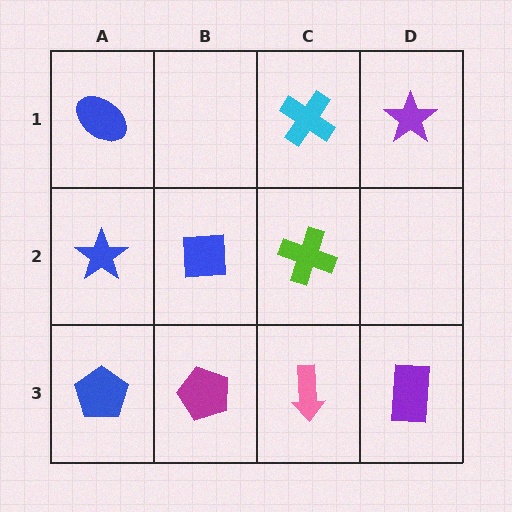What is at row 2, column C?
A lime cross.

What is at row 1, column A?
A blue ellipse.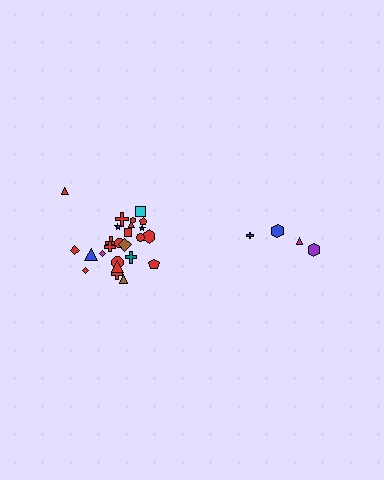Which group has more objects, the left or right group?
The left group.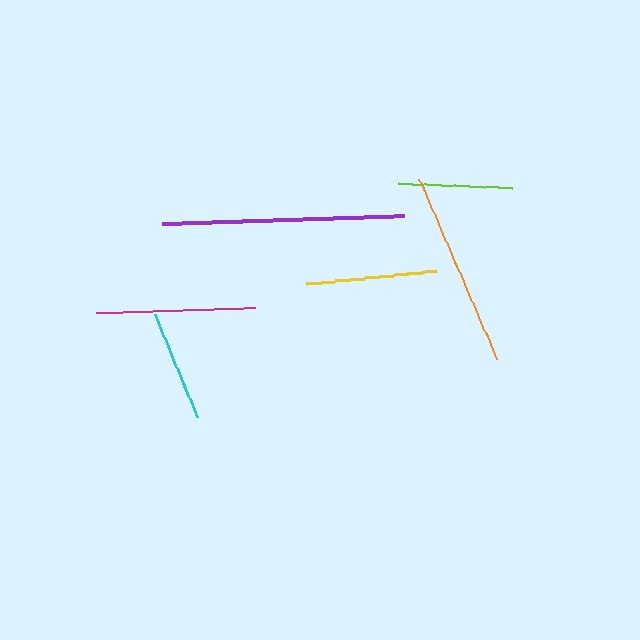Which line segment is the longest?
The purple line is the longest at approximately 243 pixels.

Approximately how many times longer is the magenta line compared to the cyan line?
The magenta line is approximately 1.4 times the length of the cyan line.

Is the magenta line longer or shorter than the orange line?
The orange line is longer than the magenta line.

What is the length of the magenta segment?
The magenta segment is approximately 159 pixels long.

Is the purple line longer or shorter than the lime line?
The purple line is longer than the lime line.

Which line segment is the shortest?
The cyan line is the shortest at approximately 111 pixels.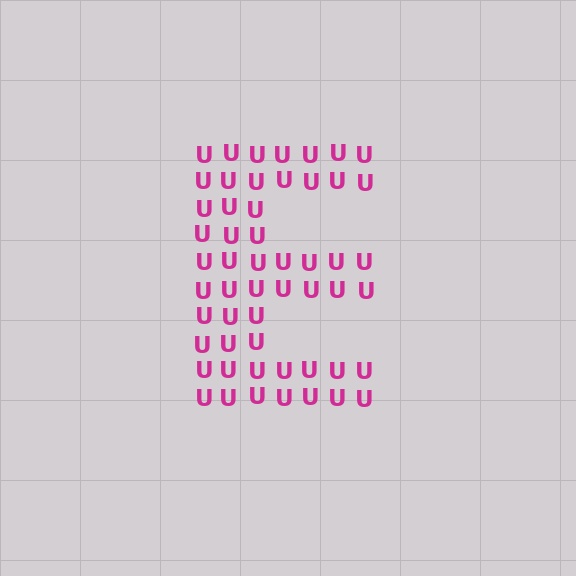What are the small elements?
The small elements are letter U's.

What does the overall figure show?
The overall figure shows the letter E.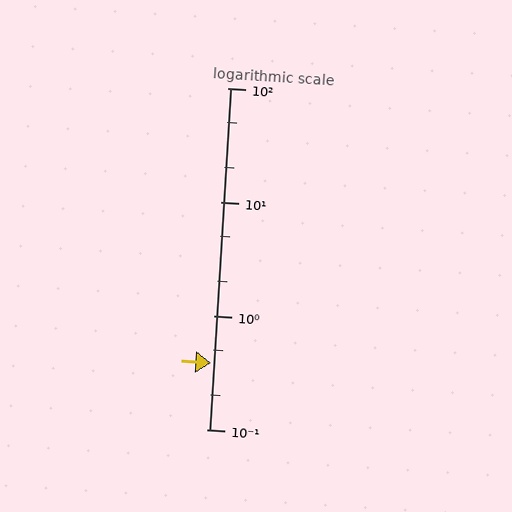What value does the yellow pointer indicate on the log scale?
The pointer indicates approximately 0.38.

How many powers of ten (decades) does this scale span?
The scale spans 3 decades, from 0.1 to 100.